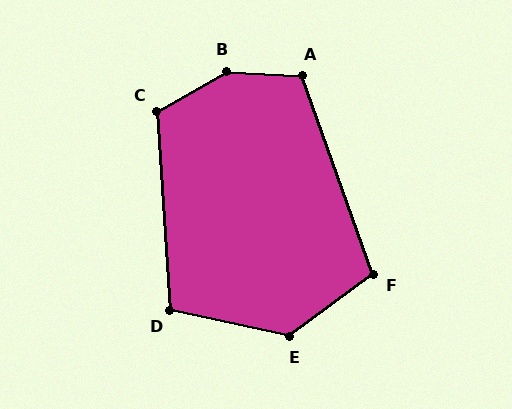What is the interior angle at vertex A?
Approximately 113 degrees (obtuse).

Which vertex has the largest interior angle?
B, at approximately 147 degrees.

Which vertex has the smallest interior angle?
D, at approximately 106 degrees.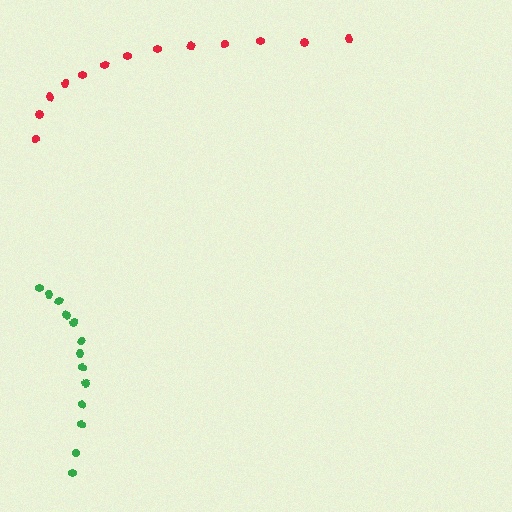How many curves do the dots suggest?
There are 2 distinct paths.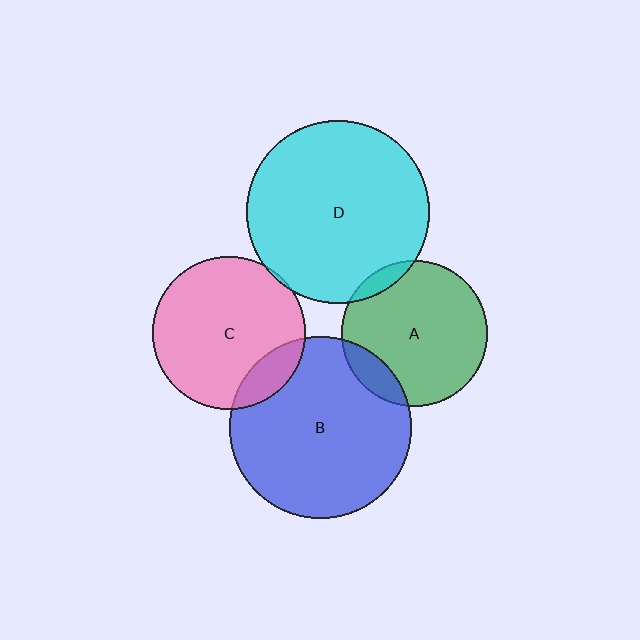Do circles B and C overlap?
Yes.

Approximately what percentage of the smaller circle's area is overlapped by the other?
Approximately 15%.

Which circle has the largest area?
Circle D (cyan).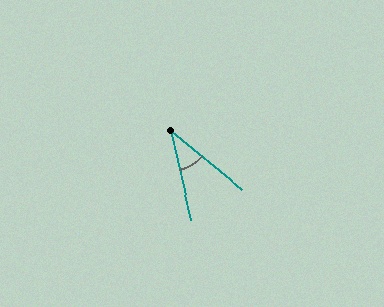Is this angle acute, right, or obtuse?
It is acute.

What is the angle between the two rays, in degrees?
Approximately 38 degrees.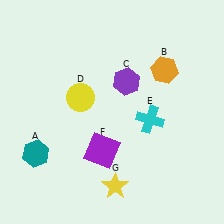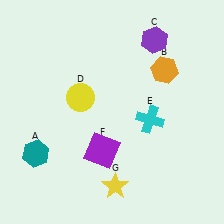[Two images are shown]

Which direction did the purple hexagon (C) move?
The purple hexagon (C) moved up.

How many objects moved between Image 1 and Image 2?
1 object moved between the two images.